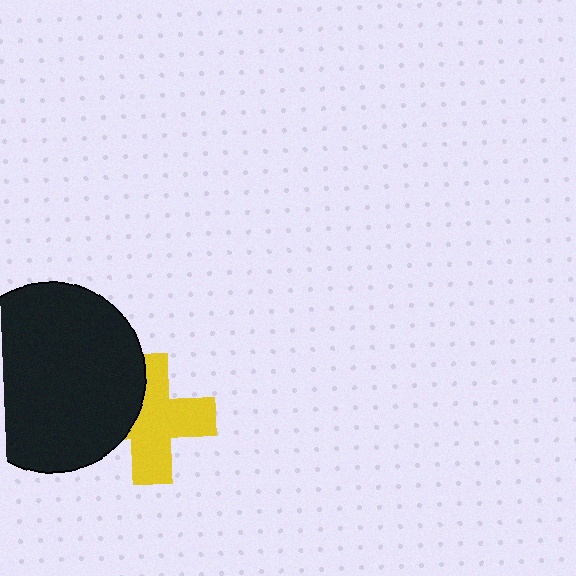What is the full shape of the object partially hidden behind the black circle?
The partially hidden object is a yellow cross.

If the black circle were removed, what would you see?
You would see the complete yellow cross.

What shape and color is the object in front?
The object in front is a black circle.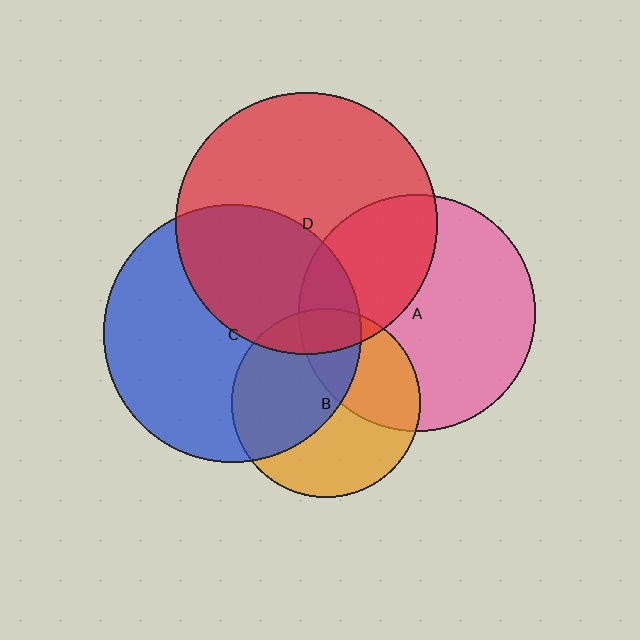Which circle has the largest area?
Circle D (red).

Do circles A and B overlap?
Yes.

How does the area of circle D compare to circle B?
Approximately 1.9 times.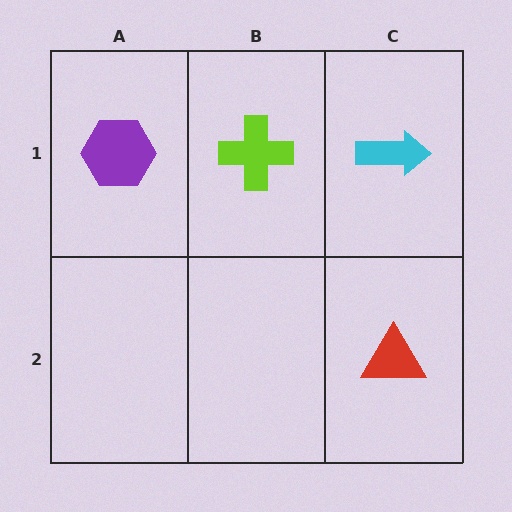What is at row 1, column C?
A cyan arrow.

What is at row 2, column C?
A red triangle.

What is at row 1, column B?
A lime cross.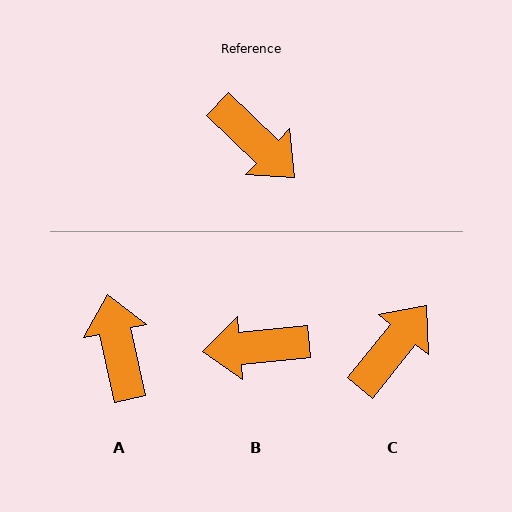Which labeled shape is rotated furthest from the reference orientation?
A, about 146 degrees away.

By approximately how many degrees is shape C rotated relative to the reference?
Approximately 95 degrees counter-clockwise.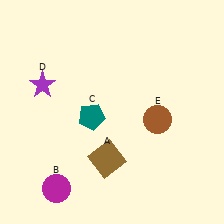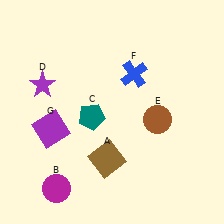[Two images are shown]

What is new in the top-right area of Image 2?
A blue cross (F) was added in the top-right area of Image 2.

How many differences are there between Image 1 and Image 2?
There are 2 differences between the two images.